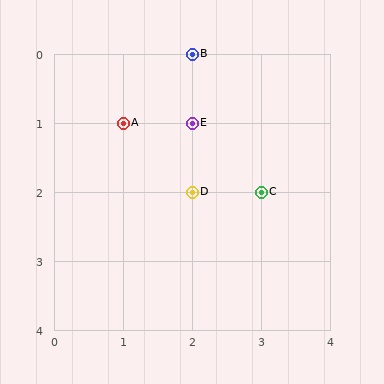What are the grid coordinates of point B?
Point B is at grid coordinates (2, 0).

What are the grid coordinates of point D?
Point D is at grid coordinates (2, 2).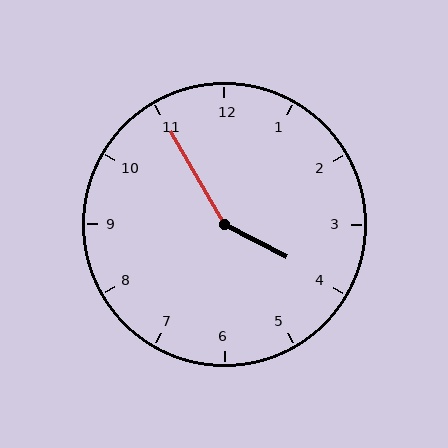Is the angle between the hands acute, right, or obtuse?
It is obtuse.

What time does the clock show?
3:55.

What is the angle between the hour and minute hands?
Approximately 148 degrees.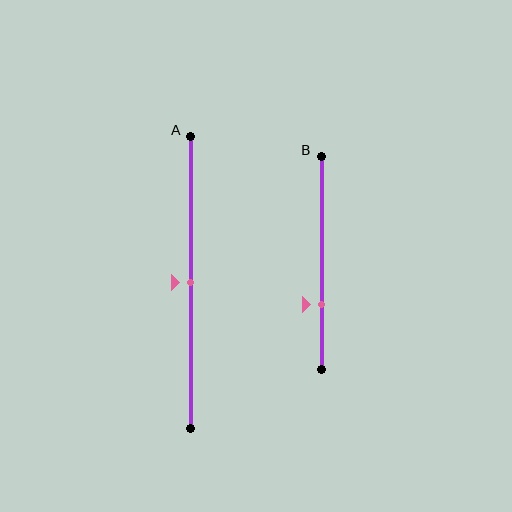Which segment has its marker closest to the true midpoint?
Segment A has its marker closest to the true midpoint.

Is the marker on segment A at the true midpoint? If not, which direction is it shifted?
Yes, the marker on segment A is at the true midpoint.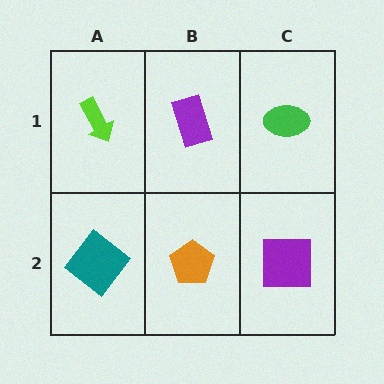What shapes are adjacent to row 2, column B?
A purple rectangle (row 1, column B), a teal diamond (row 2, column A), a purple square (row 2, column C).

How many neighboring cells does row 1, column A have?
2.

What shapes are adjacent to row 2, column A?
A lime arrow (row 1, column A), an orange pentagon (row 2, column B).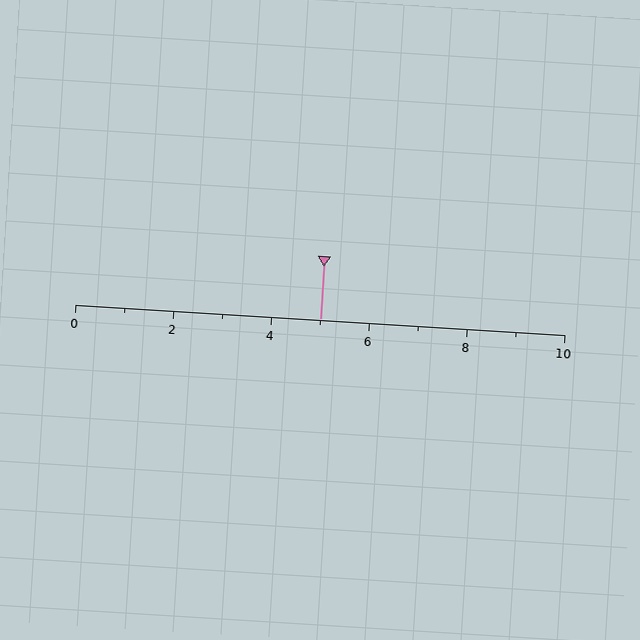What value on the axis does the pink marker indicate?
The marker indicates approximately 5.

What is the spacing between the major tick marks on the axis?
The major ticks are spaced 2 apart.